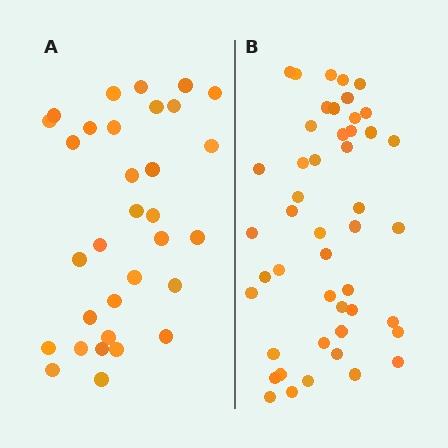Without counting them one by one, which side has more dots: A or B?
Region B (the right region) has more dots.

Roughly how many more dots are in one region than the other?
Region B has approximately 15 more dots than region A.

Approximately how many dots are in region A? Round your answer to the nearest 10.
About 30 dots. (The exact count is 32, which rounds to 30.)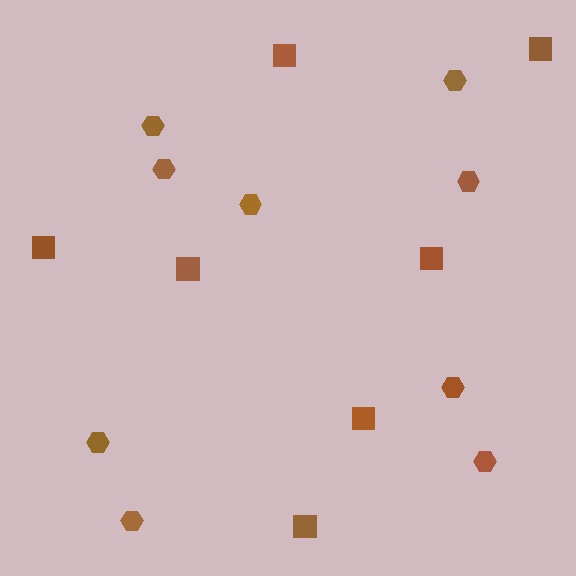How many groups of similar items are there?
There are 2 groups: one group of hexagons (9) and one group of squares (7).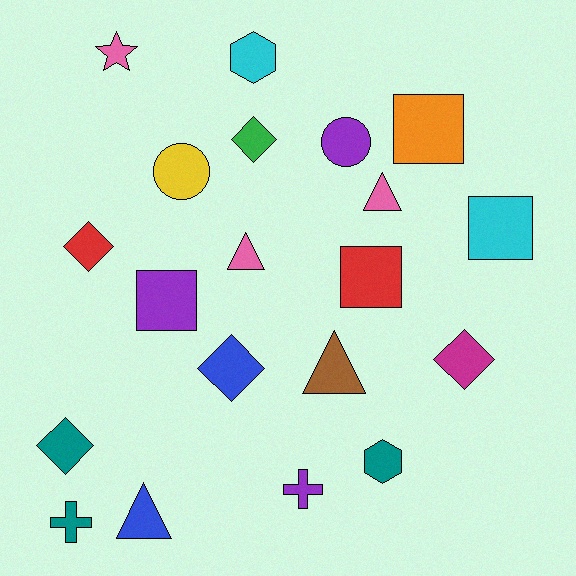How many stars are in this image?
There is 1 star.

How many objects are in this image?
There are 20 objects.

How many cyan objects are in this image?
There are 2 cyan objects.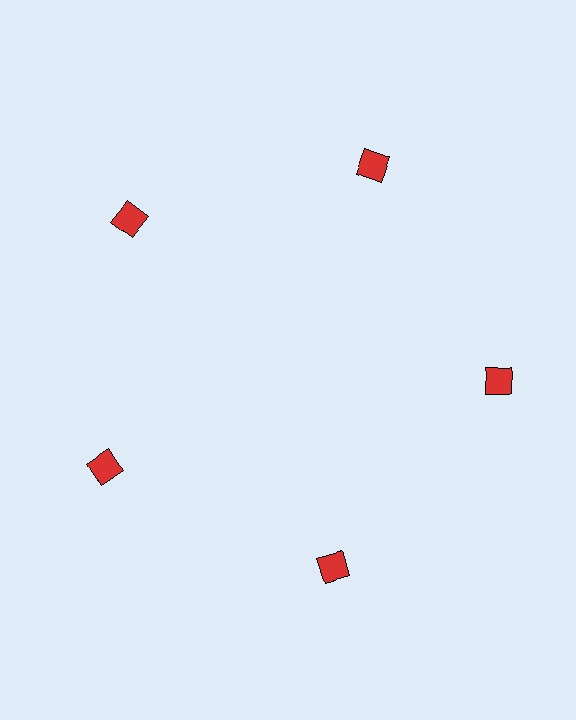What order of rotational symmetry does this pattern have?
This pattern has 5-fold rotational symmetry.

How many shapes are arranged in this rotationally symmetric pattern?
There are 5 shapes, arranged in 5 groups of 1.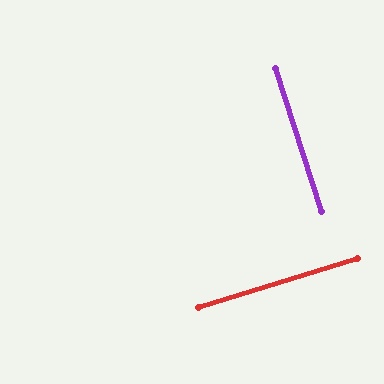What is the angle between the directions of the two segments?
Approximately 90 degrees.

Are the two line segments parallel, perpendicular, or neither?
Perpendicular — they meet at approximately 90°.